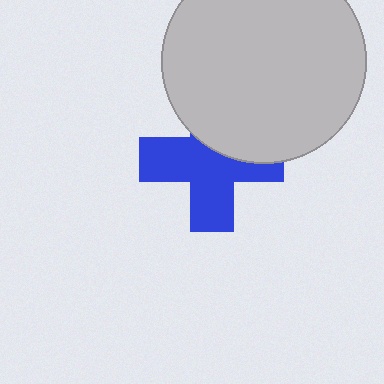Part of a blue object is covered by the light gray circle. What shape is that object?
It is a cross.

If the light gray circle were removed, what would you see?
You would see the complete blue cross.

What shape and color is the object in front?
The object in front is a light gray circle.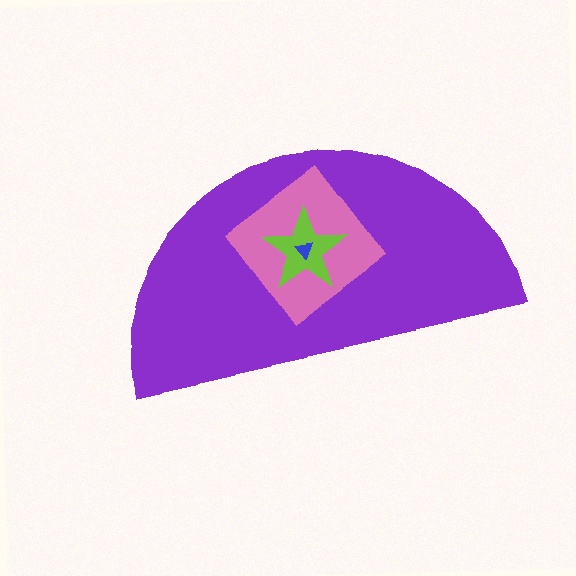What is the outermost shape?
The purple semicircle.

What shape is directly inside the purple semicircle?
The pink diamond.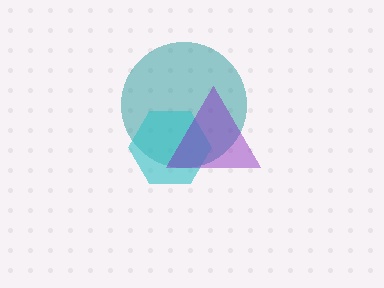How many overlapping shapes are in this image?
There are 3 overlapping shapes in the image.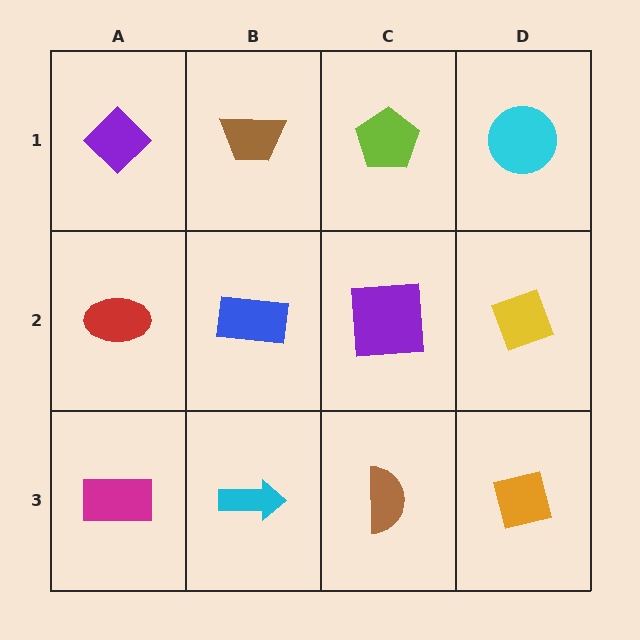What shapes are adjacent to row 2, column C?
A lime pentagon (row 1, column C), a brown semicircle (row 3, column C), a blue rectangle (row 2, column B), a yellow diamond (row 2, column D).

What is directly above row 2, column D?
A cyan circle.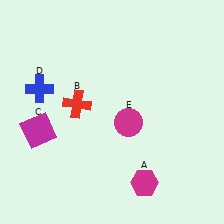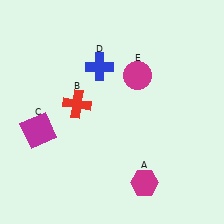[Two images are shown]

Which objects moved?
The objects that moved are: the blue cross (D), the magenta circle (E).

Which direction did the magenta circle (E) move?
The magenta circle (E) moved up.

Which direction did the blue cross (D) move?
The blue cross (D) moved right.